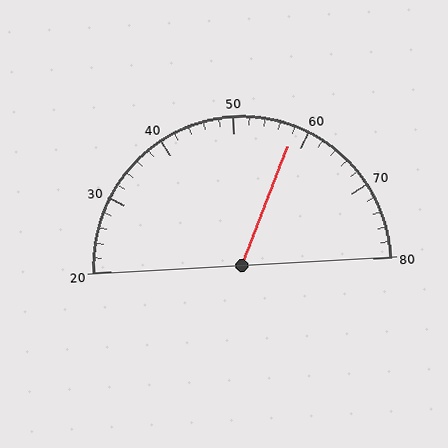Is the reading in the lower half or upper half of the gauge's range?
The reading is in the upper half of the range (20 to 80).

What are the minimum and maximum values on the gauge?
The gauge ranges from 20 to 80.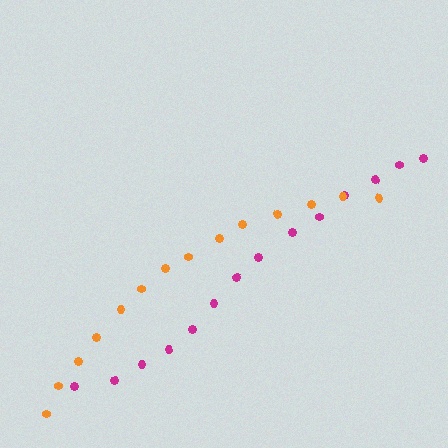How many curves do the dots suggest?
There are 2 distinct paths.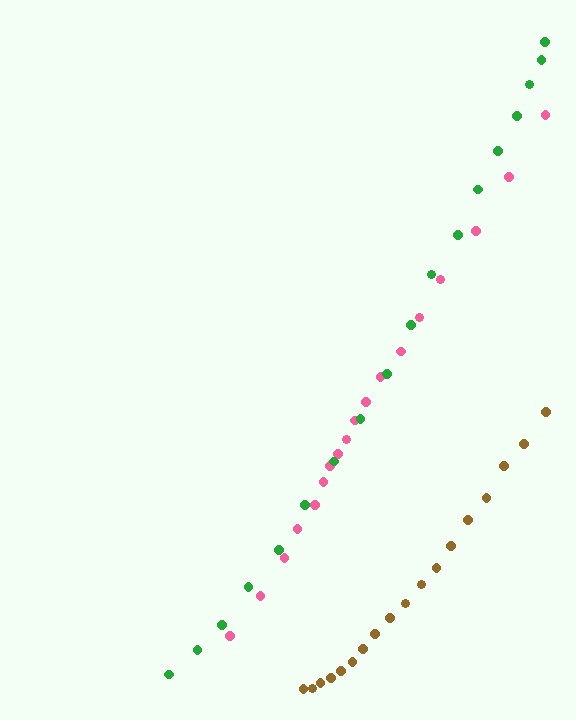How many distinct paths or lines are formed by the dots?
There are 3 distinct paths.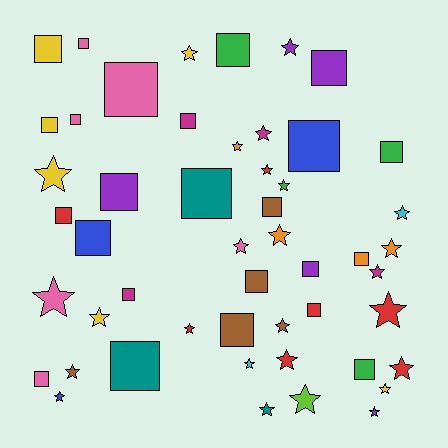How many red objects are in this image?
There are 7 red objects.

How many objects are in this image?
There are 50 objects.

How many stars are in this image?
There are 26 stars.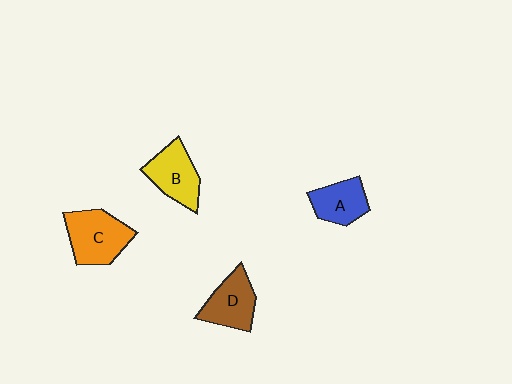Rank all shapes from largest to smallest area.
From largest to smallest: C (orange), B (yellow), D (brown), A (blue).